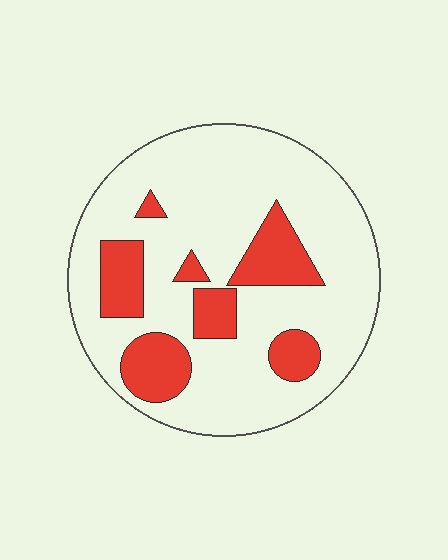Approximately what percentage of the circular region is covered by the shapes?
Approximately 25%.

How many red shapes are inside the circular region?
7.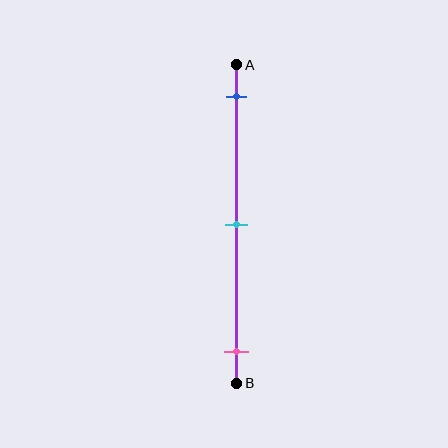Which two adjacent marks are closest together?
The blue and cyan marks are the closest adjacent pair.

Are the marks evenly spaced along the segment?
Yes, the marks are approximately evenly spaced.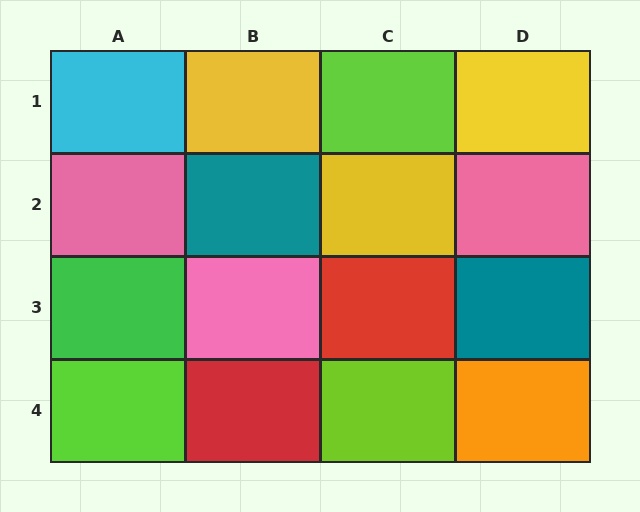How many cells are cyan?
1 cell is cyan.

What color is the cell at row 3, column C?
Red.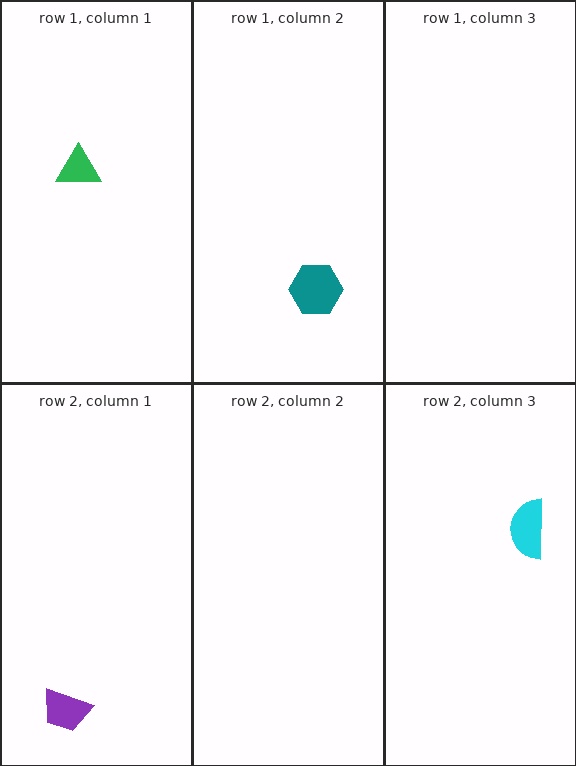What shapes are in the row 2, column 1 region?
The purple trapezoid.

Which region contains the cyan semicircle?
The row 2, column 3 region.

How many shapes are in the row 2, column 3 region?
1.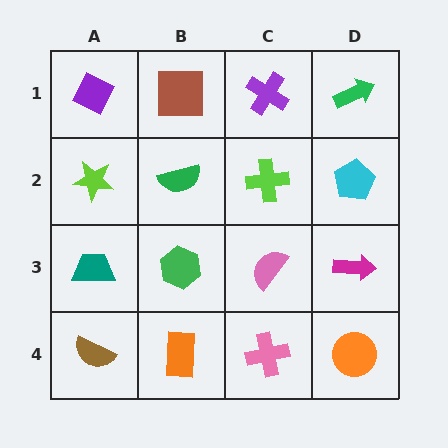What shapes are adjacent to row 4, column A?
A teal trapezoid (row 3, column A), an orange rectangle (row 4, column B).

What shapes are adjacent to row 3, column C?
A lime cross (row 2, column C), a pink cross (row 4, column C), a green hexagon (row 3, column B), a magenta arrow (row 3, column D).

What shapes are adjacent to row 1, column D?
A cyan pentagon (row 2, column D), a purple cross (row 1, column C).